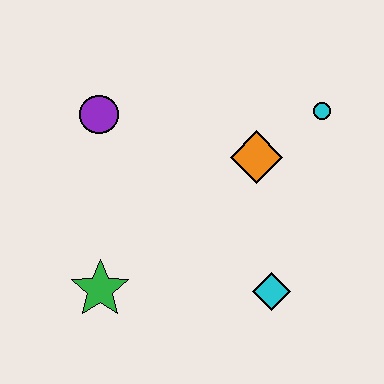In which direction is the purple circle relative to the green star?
The purple circle is above the green star.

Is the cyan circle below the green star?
No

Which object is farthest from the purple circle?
The cyan diamond is farthest from the purple circle.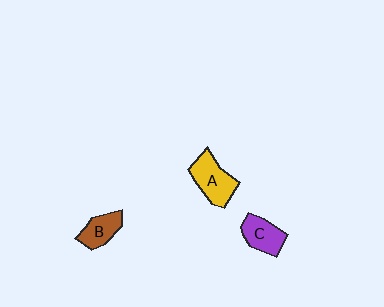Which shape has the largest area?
Shape A (yellow).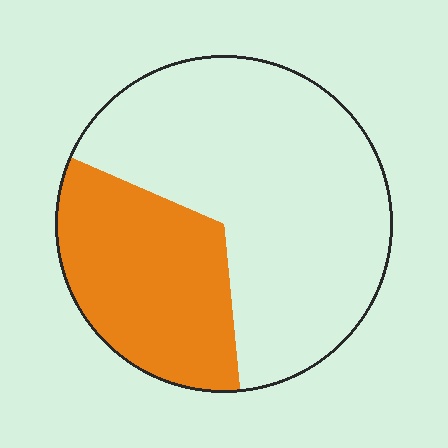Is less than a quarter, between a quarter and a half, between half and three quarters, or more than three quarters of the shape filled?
Between a quarter and a half.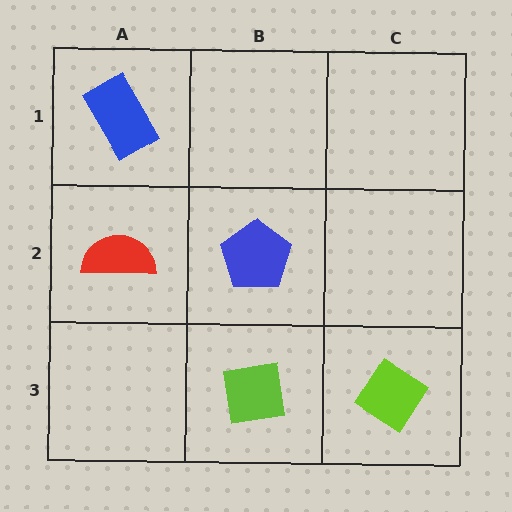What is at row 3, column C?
A lime diamond.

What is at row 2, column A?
A red semicircle.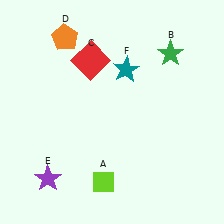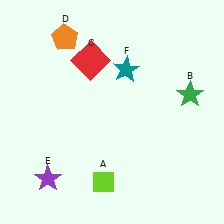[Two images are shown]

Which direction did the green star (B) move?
The green star (B) moved down.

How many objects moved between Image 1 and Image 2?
1 object moved between the two images.